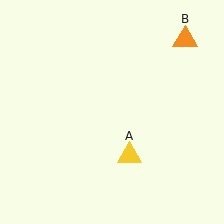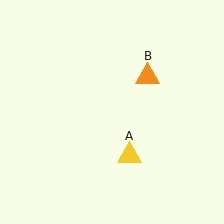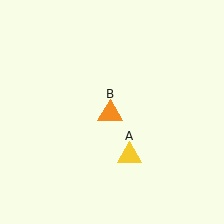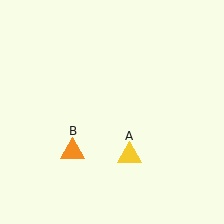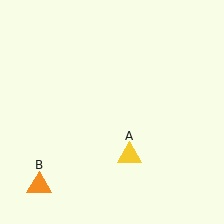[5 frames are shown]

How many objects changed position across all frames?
1 object changed position: orange triangle (object B).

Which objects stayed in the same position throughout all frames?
Yellow triangle (object A) remained stationary.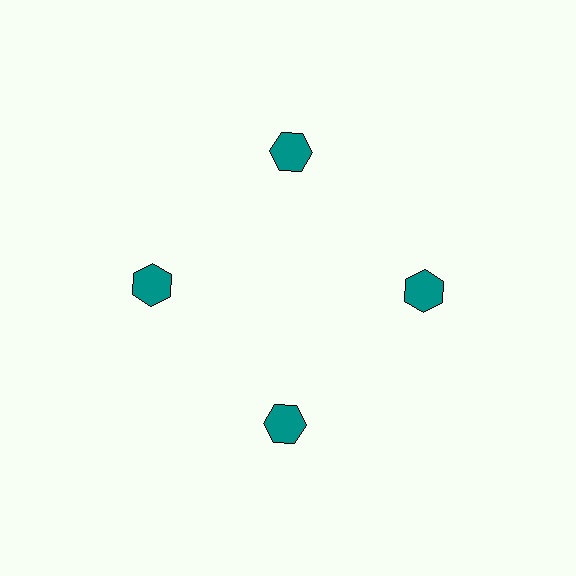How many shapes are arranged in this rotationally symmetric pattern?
There are 4 shapes, arranged in 4 groups of 1.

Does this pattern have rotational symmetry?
Yes, this pattern has 4-fold rotational symmetry. It looks the same after rotating 90 degrees around the center.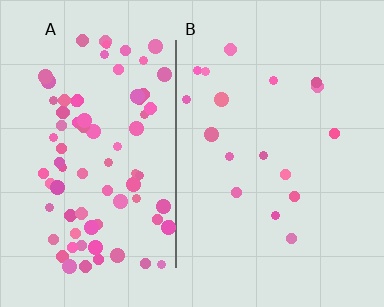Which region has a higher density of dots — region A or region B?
A (the left).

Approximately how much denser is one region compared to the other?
Approximately 4.8× — region A over region B.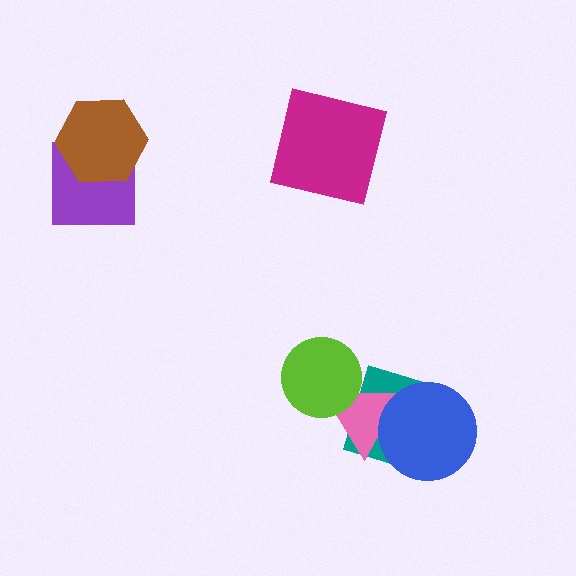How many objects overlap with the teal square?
2 objects overlap with the teal square.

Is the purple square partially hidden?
Yes, it is partially covered by another shape.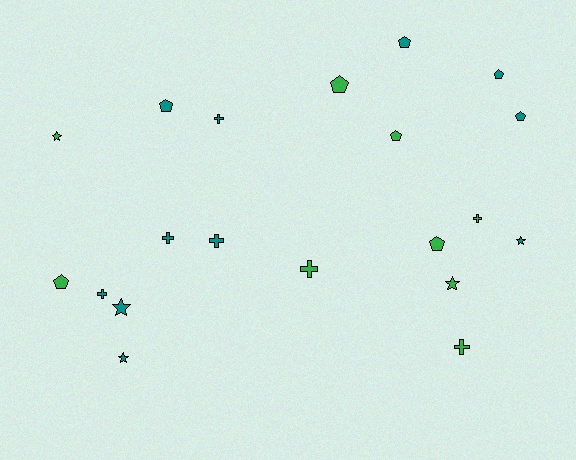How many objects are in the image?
There are 20 objects.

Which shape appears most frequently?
Pentagon, with 8 objects.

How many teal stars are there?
There are 3 teal stars.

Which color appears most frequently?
Teal, with 11 objects.